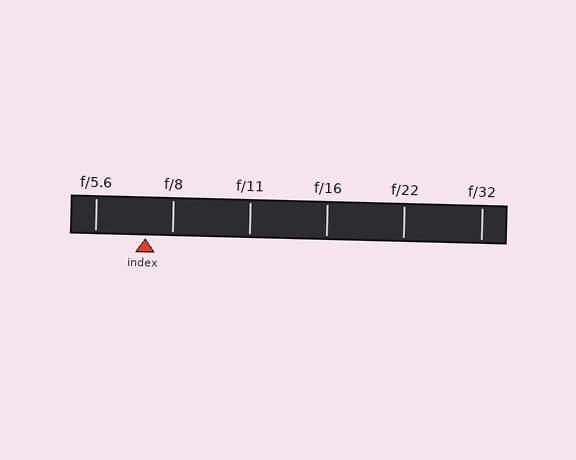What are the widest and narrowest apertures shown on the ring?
The widest aperture shown is f/5.6 and the narrowest is f/32.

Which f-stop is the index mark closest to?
The index mark is closest to f/8.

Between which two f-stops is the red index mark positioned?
The index mark is between f/5.6 and f/8.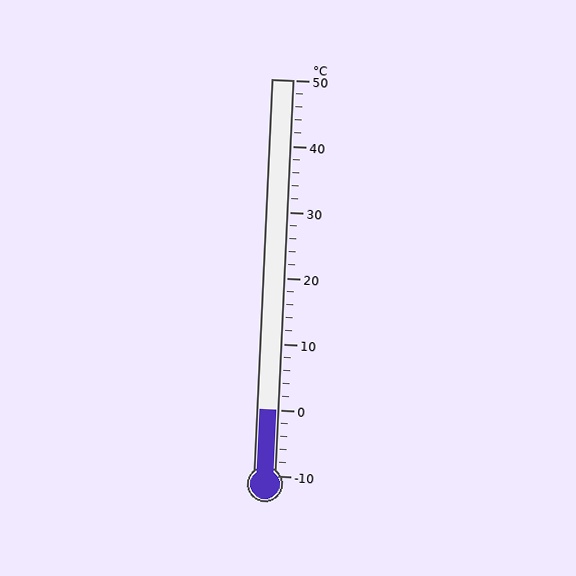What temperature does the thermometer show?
The thermometer shows approximately 0°C.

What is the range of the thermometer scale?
The thermometer scale ranges from -10°C to 50°C.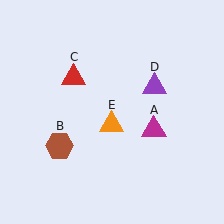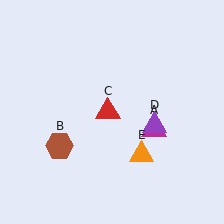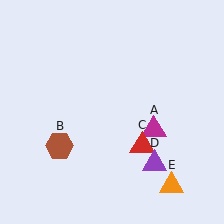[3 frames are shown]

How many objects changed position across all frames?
3 objects changed position: red triangle (object C), purple triangle (object D), orange triangle (object E).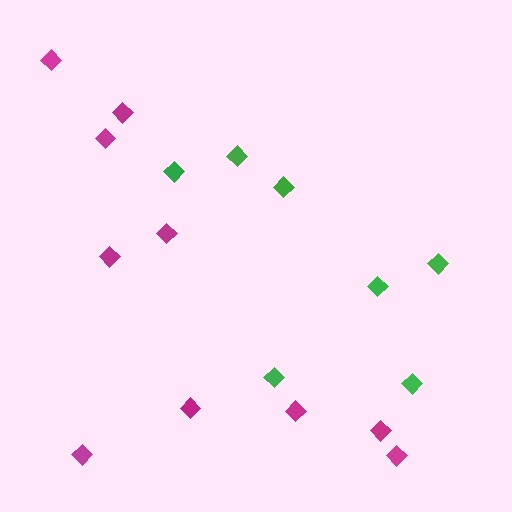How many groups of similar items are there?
There are 2 groups: one group of green diamonds (7) and one group of magenta diamonds (10).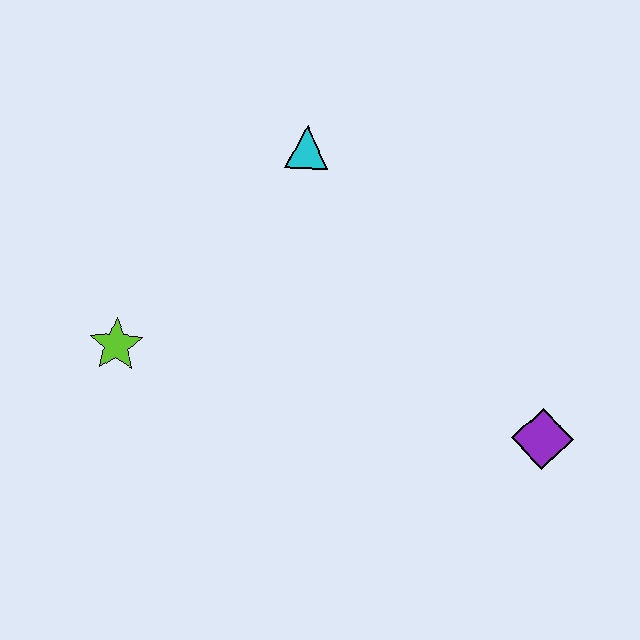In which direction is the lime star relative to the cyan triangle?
The lime star is below the cyan triangle.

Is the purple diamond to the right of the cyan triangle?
Yes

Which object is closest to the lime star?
The cyan triangle is closest to the lime star.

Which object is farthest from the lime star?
The purple diamond is farthest from the lime star.